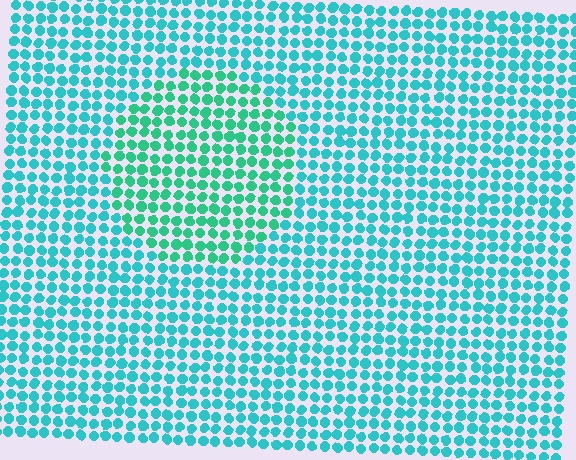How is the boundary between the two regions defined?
The boundary is defined purely by a slight shift in hue (about 27 degrees). Spacing, size, and orientation are identical on both sides.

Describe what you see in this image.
The image is filled with small cyan elements in a uniform arrangement. A circle-shaped region is visible where the elements are tinted to a slightly different hue, forming a subtle color boundary.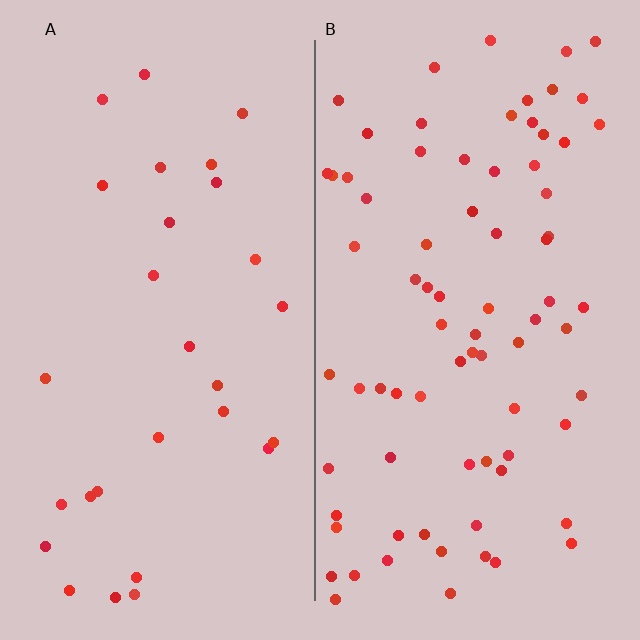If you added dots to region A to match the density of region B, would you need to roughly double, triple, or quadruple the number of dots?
Approximately triple.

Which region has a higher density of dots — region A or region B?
B (the right).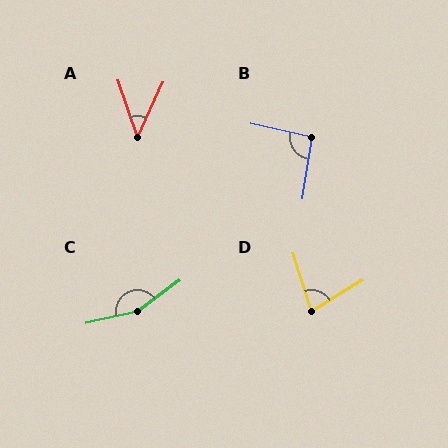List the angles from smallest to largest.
A (44°), D (76°), B (94°), C (156°).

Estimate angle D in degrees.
Approximately 76 degrees.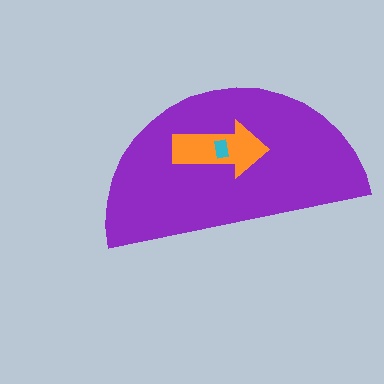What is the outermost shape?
The purple semicircle.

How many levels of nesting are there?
3.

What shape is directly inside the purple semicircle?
The orange arrow.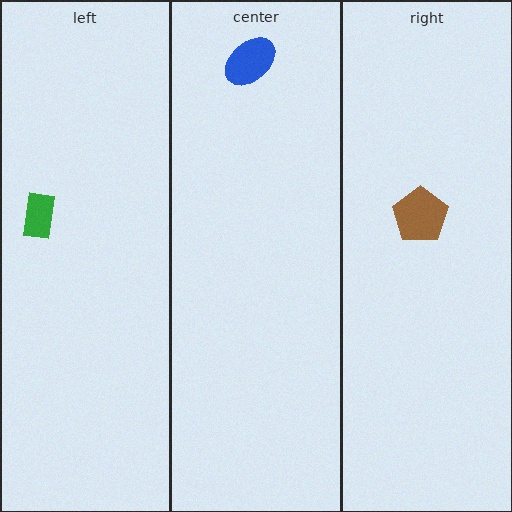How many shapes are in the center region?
1.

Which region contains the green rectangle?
The left region.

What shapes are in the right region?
The brown pentagon.